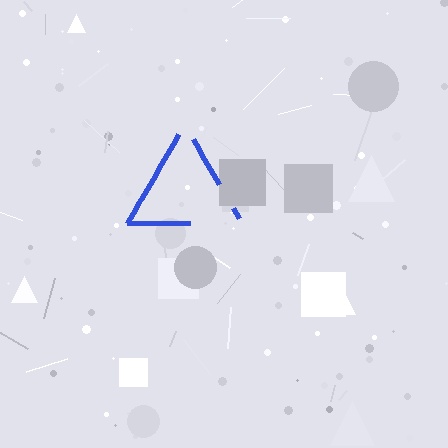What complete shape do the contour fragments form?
The contour fragments form a triangle.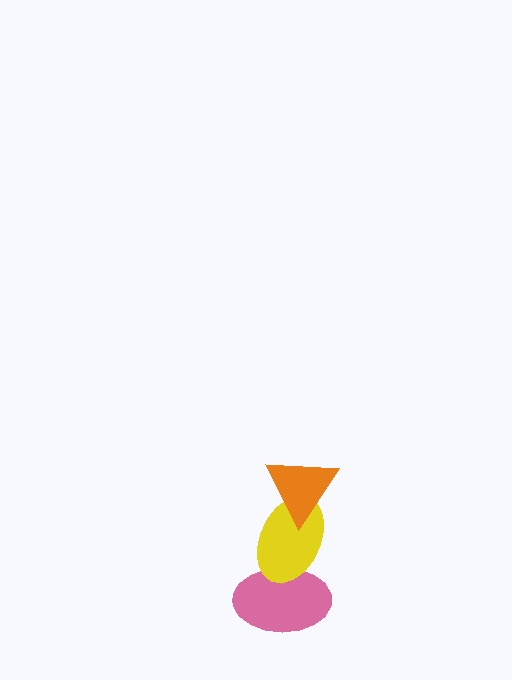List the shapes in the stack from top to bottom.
From top to bottom: the orange triangle, the yellow ellipse, the pink ellipse.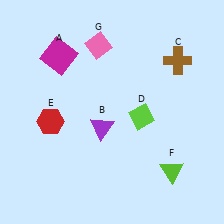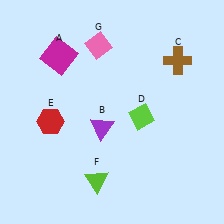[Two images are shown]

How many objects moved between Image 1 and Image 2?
1 object moved between the two images.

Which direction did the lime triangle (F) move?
The lime triangle (F) moved left.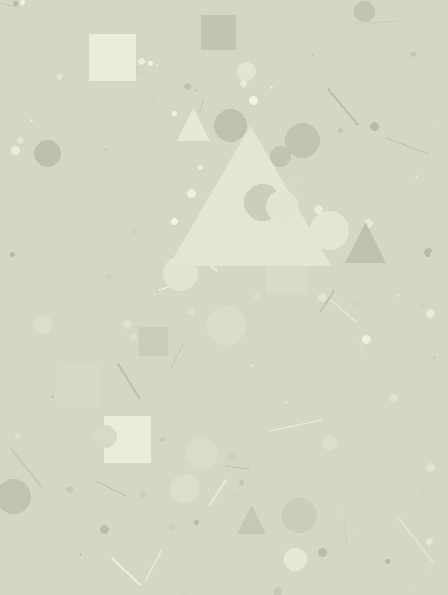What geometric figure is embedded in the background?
A triangle is embedded in the background.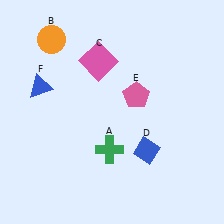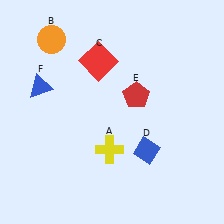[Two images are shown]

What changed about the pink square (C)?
In Image 1, C is pink. In Image 2, it changed to red.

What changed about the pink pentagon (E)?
In Image 1, E is pink. In Image 2, it changed to red.